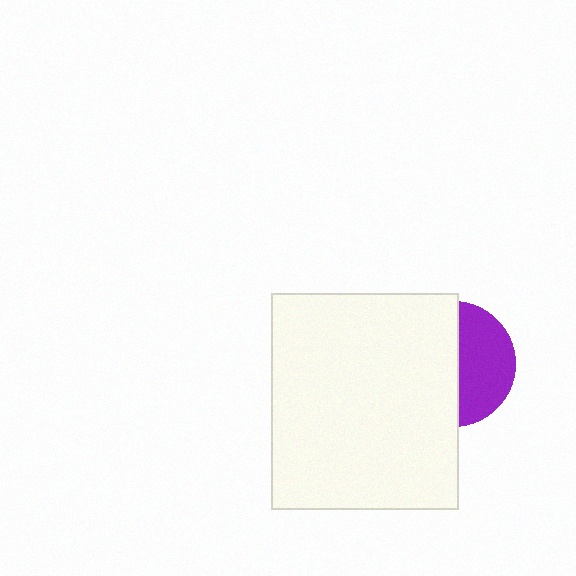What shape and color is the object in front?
The object in front is a white rectangle.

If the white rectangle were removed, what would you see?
You would see the complete purple circle.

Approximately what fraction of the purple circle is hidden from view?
Roughly 57% of the purple circle is hidden behind the white rectangle.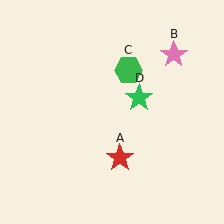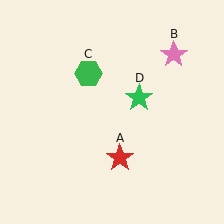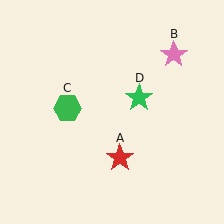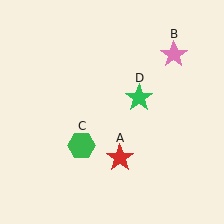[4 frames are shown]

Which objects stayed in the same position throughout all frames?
Red star (object A) and pink star (object B) and green star (object D) remained stationary.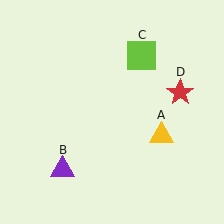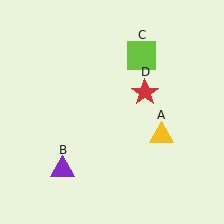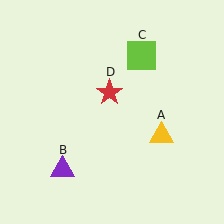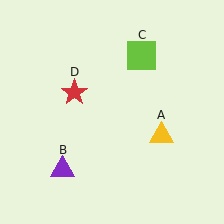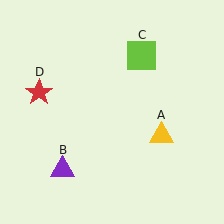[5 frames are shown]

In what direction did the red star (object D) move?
The red star (object D) moved left.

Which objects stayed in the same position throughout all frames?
Yellow triangle (object A) and purple triangle (object B) and lime square (object C) remained stationary.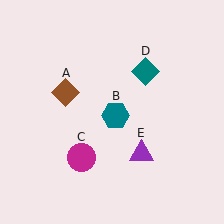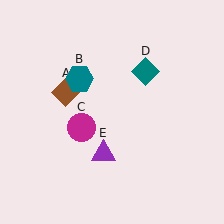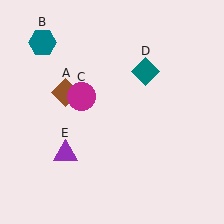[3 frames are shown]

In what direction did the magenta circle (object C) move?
The magenta circle (object C) moved up.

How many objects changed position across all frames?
3 objects changed position: teal hexagon (object B), magenta circle (object C), purple triangle (object E).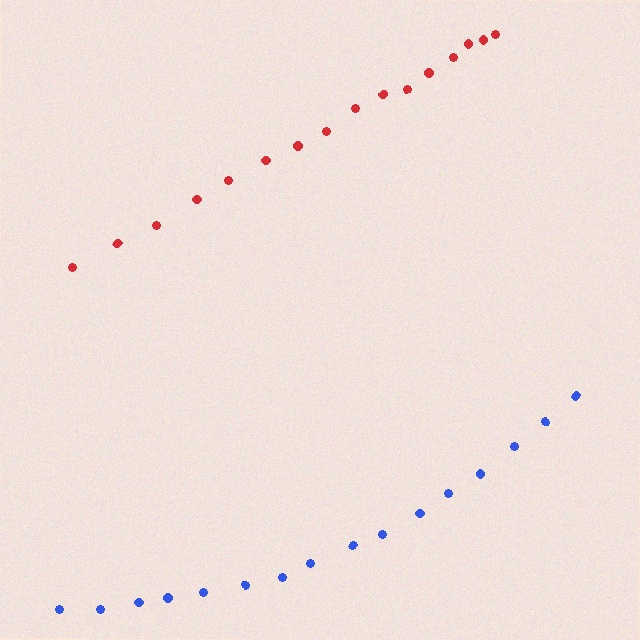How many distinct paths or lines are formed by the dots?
There are 2 distinct paths.